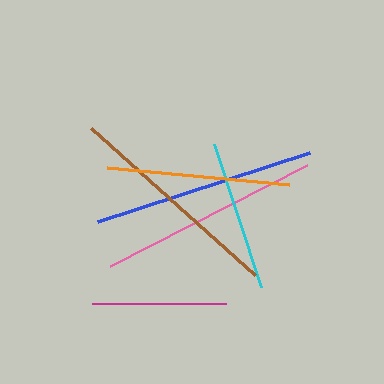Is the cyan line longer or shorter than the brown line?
The brown line is longer than the cyan line.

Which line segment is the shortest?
The magenta line is the shortest at approximately 135 pixels.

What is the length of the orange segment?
The orange segment is approximately 182 pixels long.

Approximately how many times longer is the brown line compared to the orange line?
The brown line is approximately 1.2 times the length of the orange line.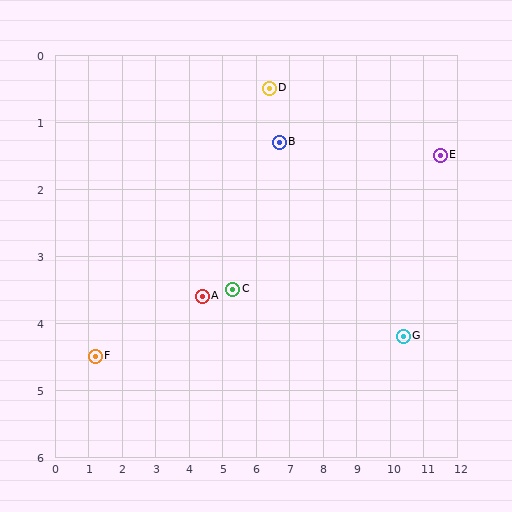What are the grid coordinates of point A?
Point A is at approximately (4.4, 3.6).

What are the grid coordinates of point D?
Point D is at approximately (6.4, 0.5).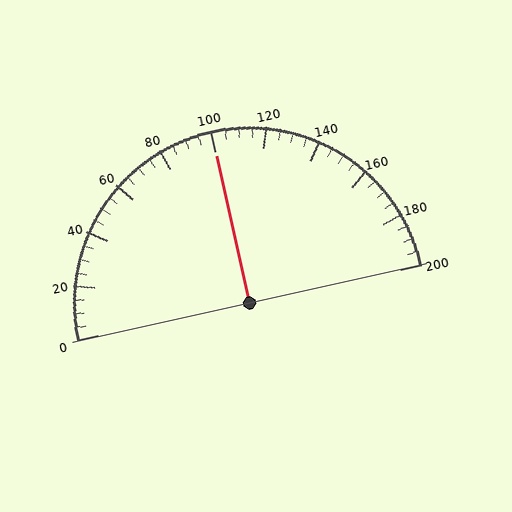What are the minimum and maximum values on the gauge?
The gauge ranges from 0 to 200.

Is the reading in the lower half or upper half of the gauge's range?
The reading is in the upper half of the range (0 to 200).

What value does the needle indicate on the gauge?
The needle indicates approximately 100.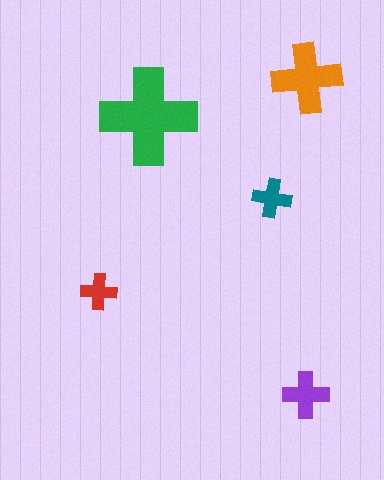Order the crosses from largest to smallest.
the green one, the orange one, the purple one, the teal one, the red one.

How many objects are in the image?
There are 5 objects in the image.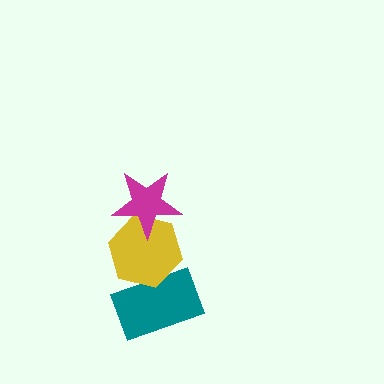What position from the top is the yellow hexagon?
The yellow hexagon is 2nd from the top.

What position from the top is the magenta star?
The magenta star is 1st from the top.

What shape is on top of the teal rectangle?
The yellow hexagon is on top of the teal rectangle.